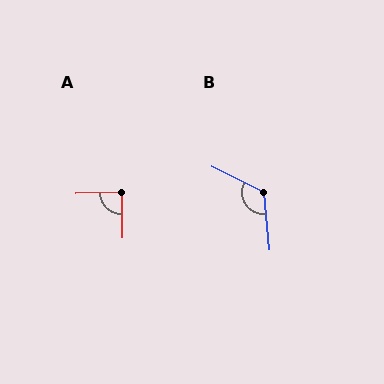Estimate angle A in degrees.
Approximately 89 degrees.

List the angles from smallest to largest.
A (89°), B (122°).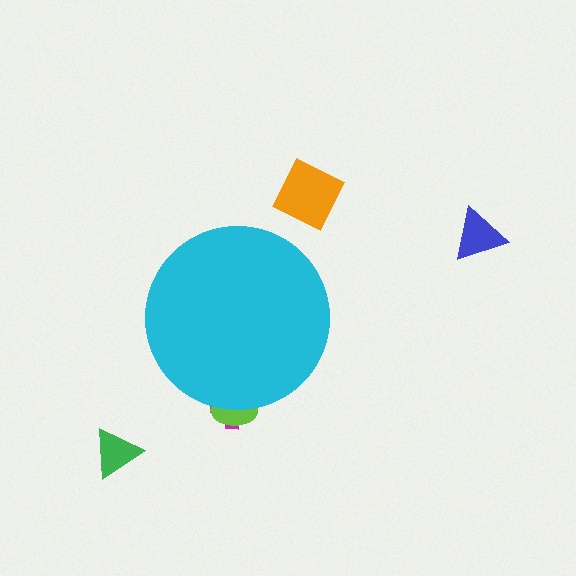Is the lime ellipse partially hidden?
Yes, the lime ellipse is partially hidden behind the cyan circle.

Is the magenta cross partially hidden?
Yes, the magenta cross is partially hidden behind the cyan circle.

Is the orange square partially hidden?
No, the orange square is fully visible.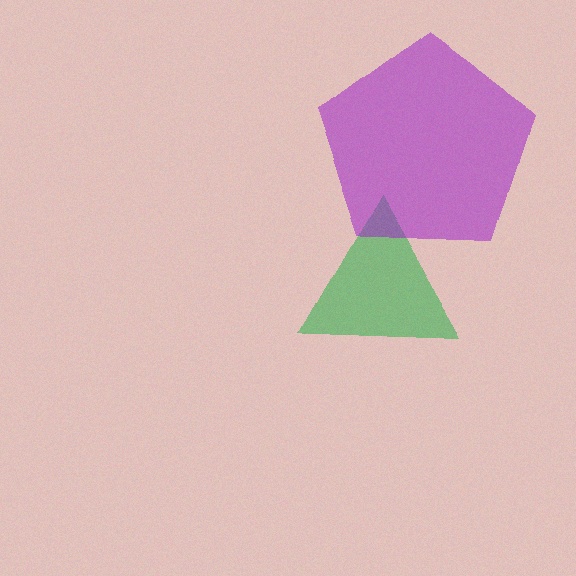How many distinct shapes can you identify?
There are 2 distinct shapes: a green triangle, a purple pentagon.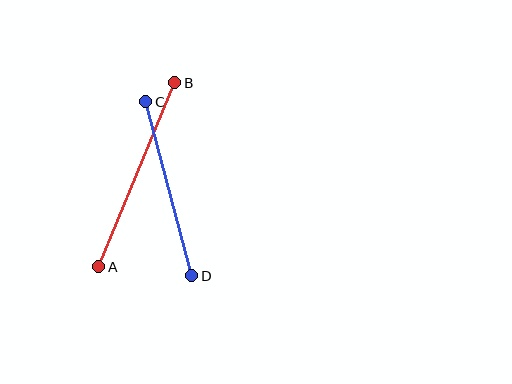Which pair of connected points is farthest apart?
Points A and B are farthest apart.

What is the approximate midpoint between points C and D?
The midpoint is at approximately (169, 189) pixels.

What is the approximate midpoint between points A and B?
The midpoint is at approximately (137, 175) pixels.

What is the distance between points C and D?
The distance is approximately 180 pixels.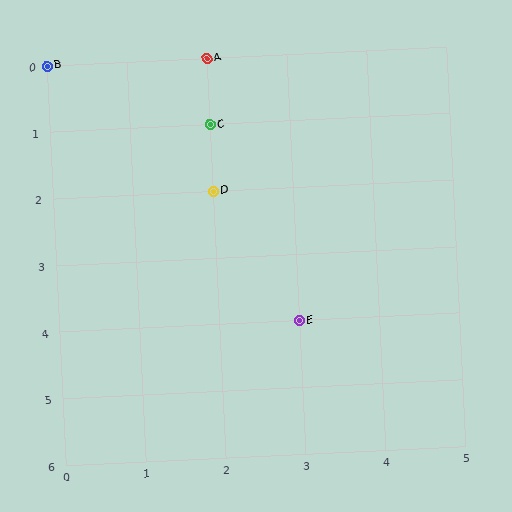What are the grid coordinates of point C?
Point C is at grid coordinates (2, 1).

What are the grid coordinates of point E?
Point E is at grid coordinates (3, 4).